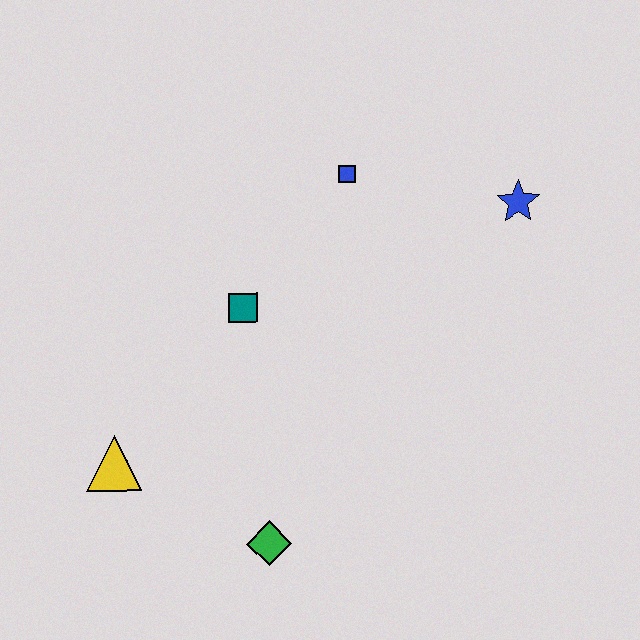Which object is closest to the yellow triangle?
The green diamond is closest to the yellow triangle.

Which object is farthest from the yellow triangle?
The blue star is farthest from the yellow triangle.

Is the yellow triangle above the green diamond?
Yes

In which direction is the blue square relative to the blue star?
The blue square is to the left of the blue star.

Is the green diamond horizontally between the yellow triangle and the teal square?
No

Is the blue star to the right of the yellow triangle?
Yes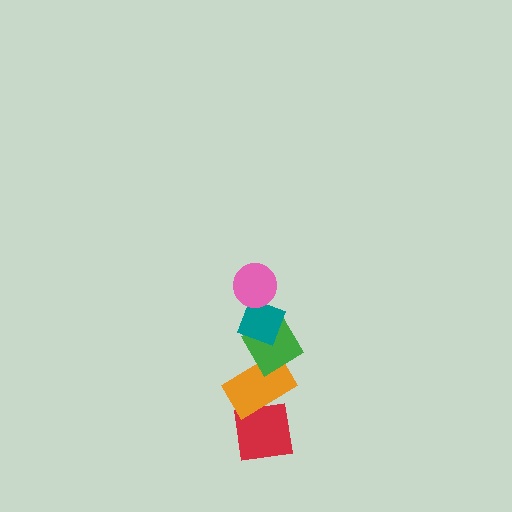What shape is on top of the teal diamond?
The pink circle is on top of the teal diamond.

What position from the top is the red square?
The red square is 5th from the top.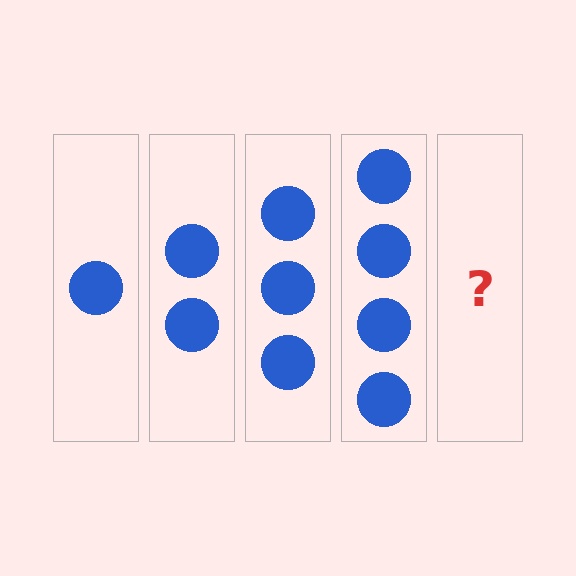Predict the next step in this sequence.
The next step is 5 circles.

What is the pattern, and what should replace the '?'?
The pattern is that each step adds one more circle. The '?' should be 5 circles.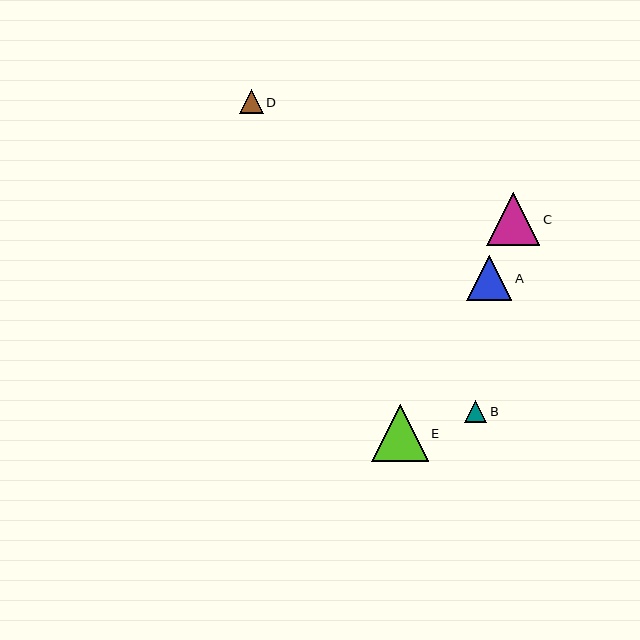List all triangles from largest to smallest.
From largest to smallest: E, C, A, D, B.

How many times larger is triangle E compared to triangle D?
Triangle E is approximately 2.4 times the size of triangle D.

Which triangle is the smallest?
Triangle B is the smallest with a size of approximately 22 pixels.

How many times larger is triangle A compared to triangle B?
Triangle A is approximately 2.1 times the size of triangle B.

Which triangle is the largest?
Triangle E is the largest with a size of approximately 57 pixels.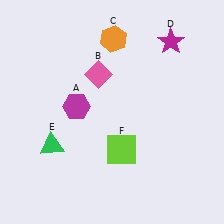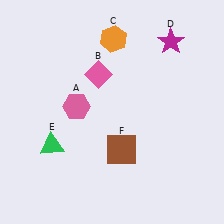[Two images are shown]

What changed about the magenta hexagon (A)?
In Image 1, A is magenta. In Image 2, it changed to pink.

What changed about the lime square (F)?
In Image 1, F is lime. In Image 2, it changed to brown.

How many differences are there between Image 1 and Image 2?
There are 2 differences between the two images.